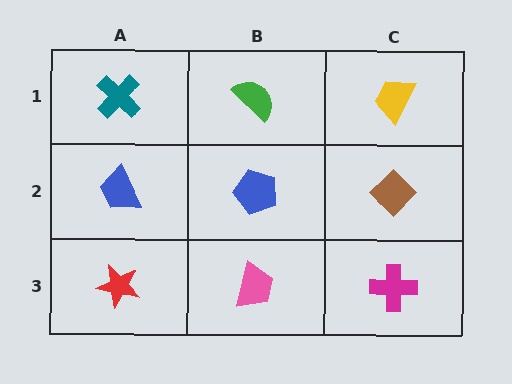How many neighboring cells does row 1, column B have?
3.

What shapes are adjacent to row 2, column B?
A green semicircle (row 1, column B), a pink trapezoid (row 3, column B), a blue trapezoid (row 2, column A), a brown diamond (row 2, column C).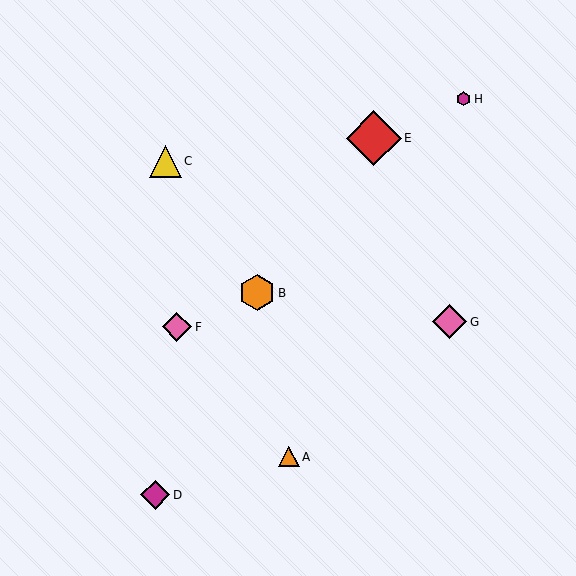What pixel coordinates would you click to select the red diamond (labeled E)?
Click at (374, 138) to select the red diamond E.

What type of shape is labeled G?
Shape G is a pink diamond.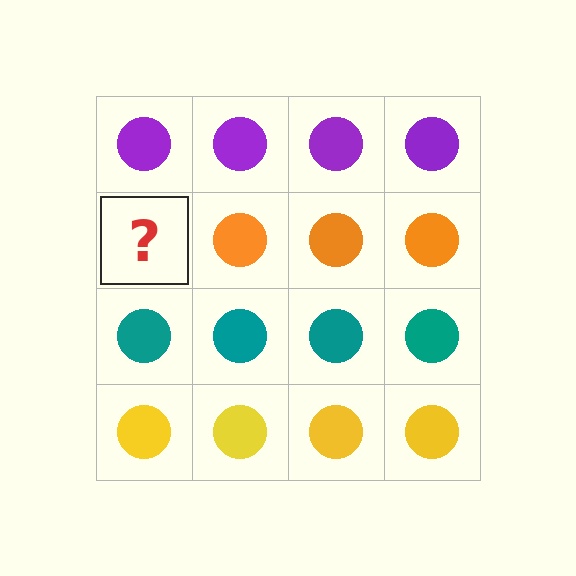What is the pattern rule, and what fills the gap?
The rule is that each row has a consistent color. The gap should be filled with an orange circle.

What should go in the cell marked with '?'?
The missing cell should contain an orange circle.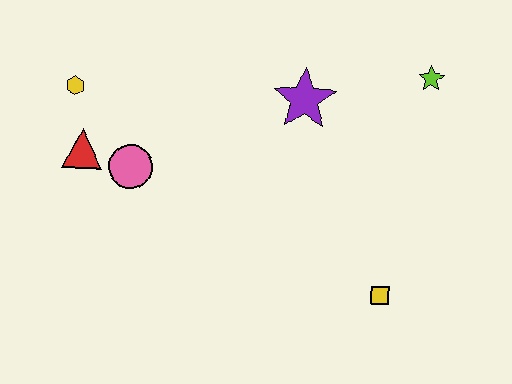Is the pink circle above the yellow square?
Yes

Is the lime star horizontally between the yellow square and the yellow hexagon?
No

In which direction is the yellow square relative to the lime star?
The yellow square is below the lime star.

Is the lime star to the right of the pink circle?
Yes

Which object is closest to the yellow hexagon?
The red triangle is closest to the yellow hexagon.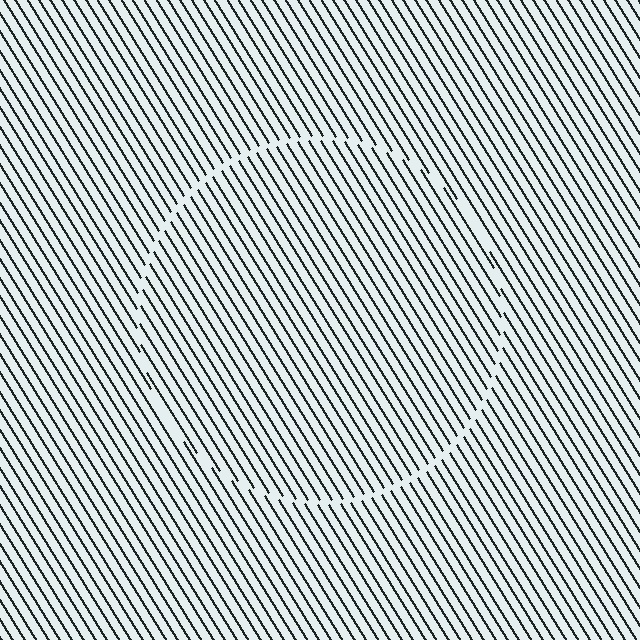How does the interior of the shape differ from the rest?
The interior of the shape contains the same grating, shifted by half a period — the contour is defined by the phase discontinuity where line-ends from the inner and outer gratings abut.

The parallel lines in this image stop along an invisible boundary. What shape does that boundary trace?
An illusory circle. The interior of the shape contains the same grating, shifted by half a period — the contour is defined by the phase discontinuity where line-ends from the inner and outer gratings abut.